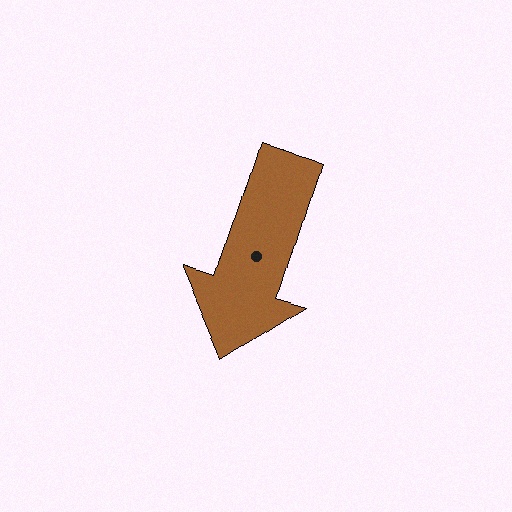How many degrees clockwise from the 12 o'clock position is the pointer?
Approximately 197 degrees.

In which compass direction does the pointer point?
South.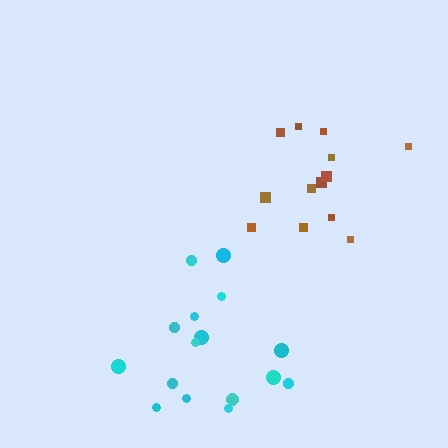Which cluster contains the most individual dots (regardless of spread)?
Cyan (16).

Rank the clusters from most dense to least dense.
cyan, brown.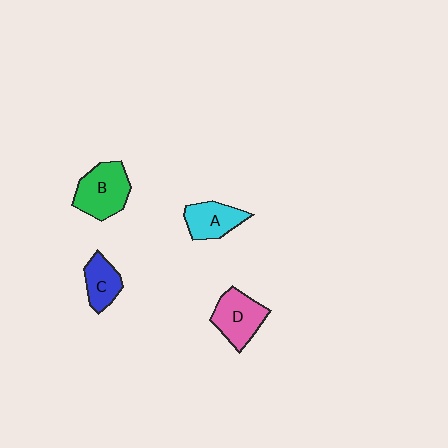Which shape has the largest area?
Shape B (green).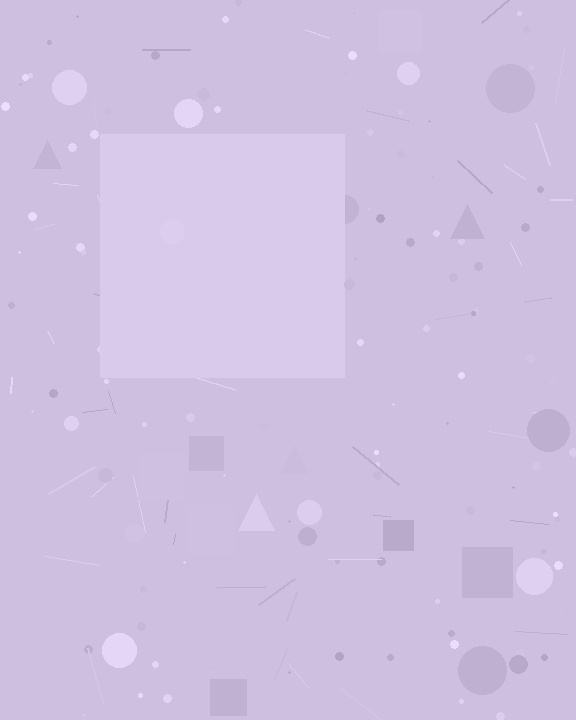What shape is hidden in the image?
A square is hidden in the image.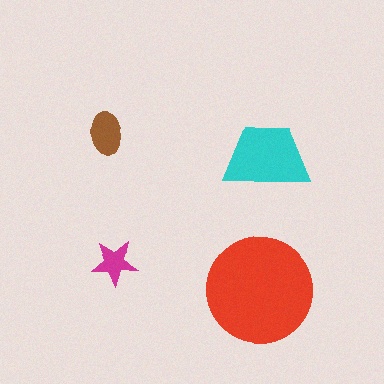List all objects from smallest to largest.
The magenta star, the brown ellipse, the cyan trapezoid, the red circle.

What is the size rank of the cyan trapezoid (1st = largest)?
2nd.